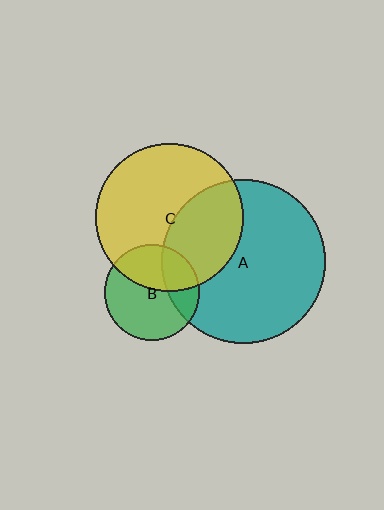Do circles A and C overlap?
Yes.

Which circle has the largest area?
Circle A (teal).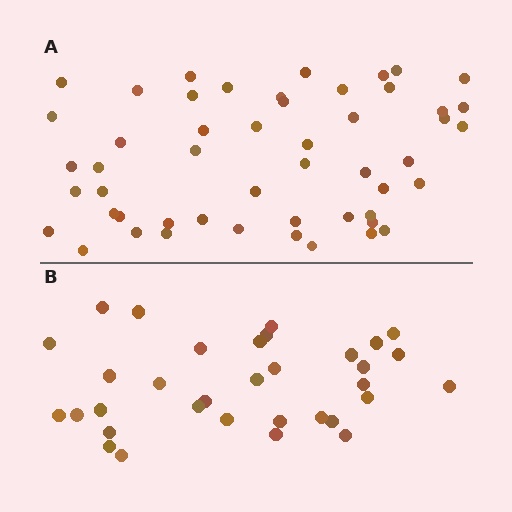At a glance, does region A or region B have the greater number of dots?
Region A (the top region) has more dots.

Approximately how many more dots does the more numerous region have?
Region A has approximately 20 more dots than region B.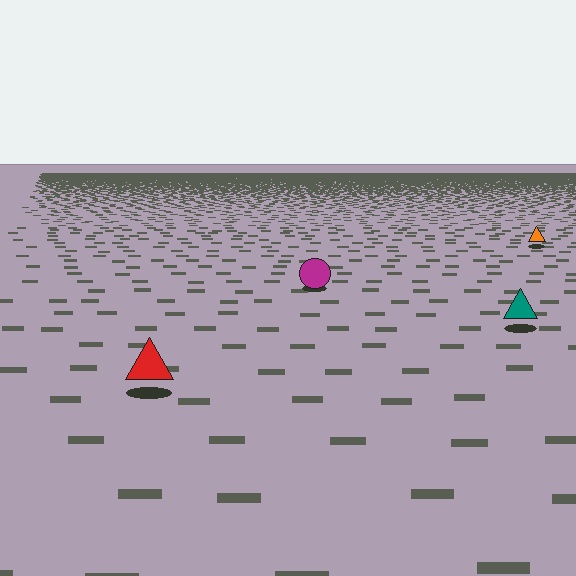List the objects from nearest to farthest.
From nearest to farthest: the red triangle, the teal triangle, the magenta circle, the orange triangle.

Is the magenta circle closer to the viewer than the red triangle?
No. The red triangle is closer — you can tell from the texture gradient: the ground texture is coarser near it.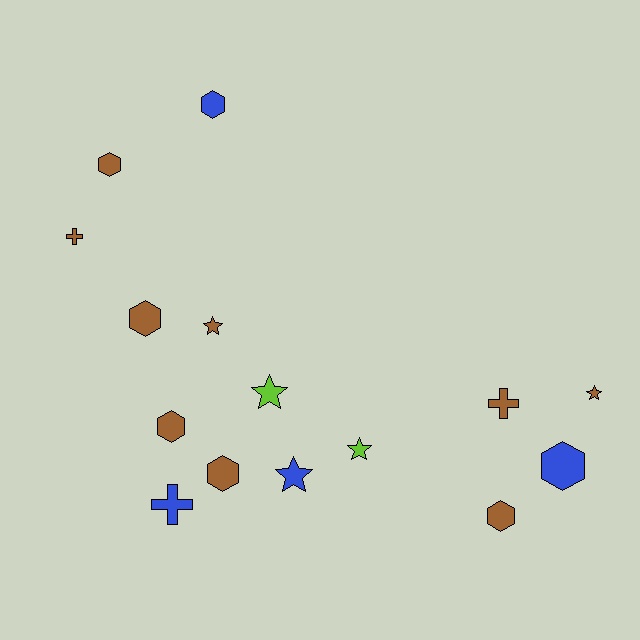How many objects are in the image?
There are 15 objects.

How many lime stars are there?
There are 2 lime stars.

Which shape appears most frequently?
Hexagon, with 7 objects.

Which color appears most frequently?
Brown, with 9 objects.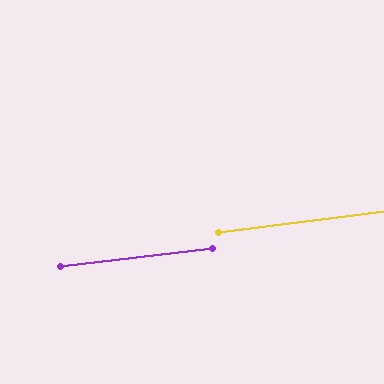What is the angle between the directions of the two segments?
Approximately 0 degrees.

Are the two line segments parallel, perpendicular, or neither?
Parallel — their directions differ by only 0.2°.